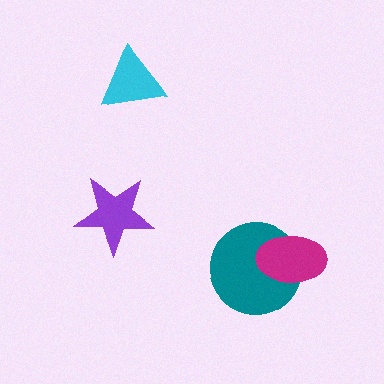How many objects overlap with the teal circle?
1 object overlaps with the teal circle.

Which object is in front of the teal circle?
The magenta ellipse is in front of the teal circle.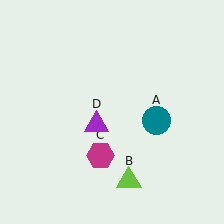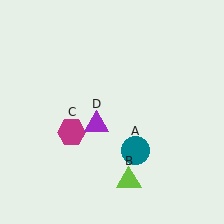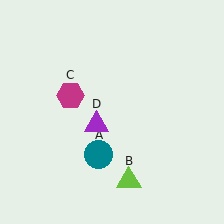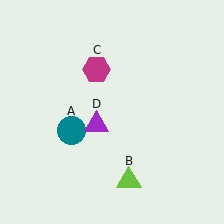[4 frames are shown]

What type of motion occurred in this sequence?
The teal circle (object A), magenta hexagon (object C) rotated clockwise around the center of the scene.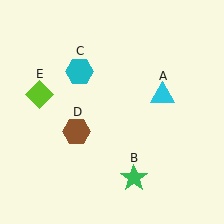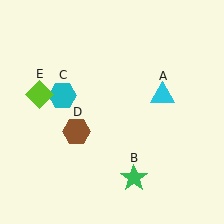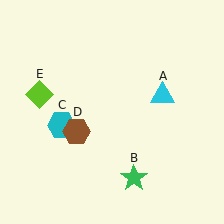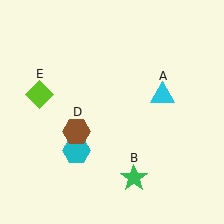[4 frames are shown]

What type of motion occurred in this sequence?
The cyan hexagon (object C) rotated counterclockwise around the center of the scene.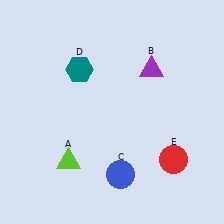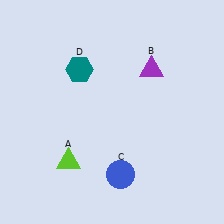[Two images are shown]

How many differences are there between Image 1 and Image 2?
There is 1 difference between the two images.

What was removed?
The red circle (E) was removed in Image 2.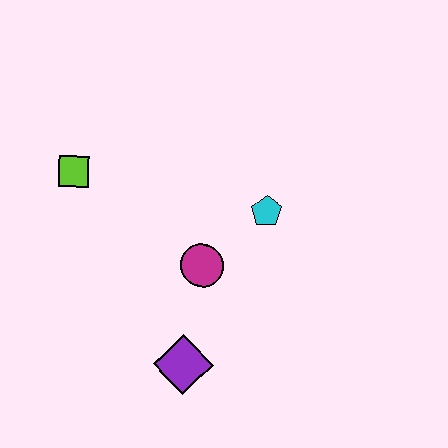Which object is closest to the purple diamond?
The magenta circle is closest to the purple diamond.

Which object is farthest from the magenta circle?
The lime square is farthest from the magenta circle.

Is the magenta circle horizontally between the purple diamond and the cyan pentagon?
Yes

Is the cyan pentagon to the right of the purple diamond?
Yes